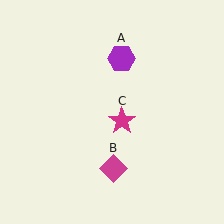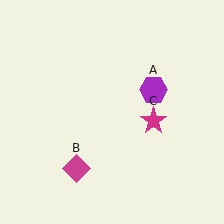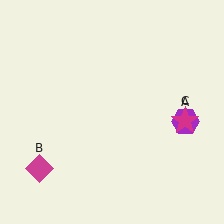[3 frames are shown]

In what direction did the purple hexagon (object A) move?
The purple hexagon (object A) moved down and to the right.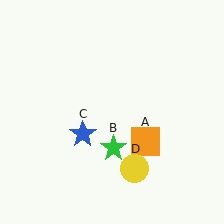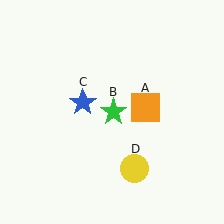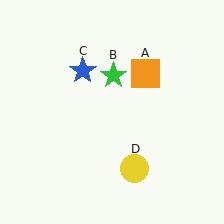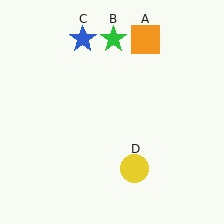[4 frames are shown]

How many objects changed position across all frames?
3 objects changed position: orange square (object A), green star (object B), blue star (object C).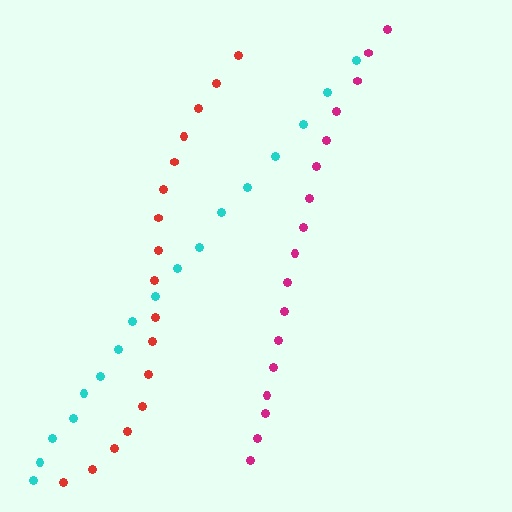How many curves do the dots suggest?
There are 3 distinct paths.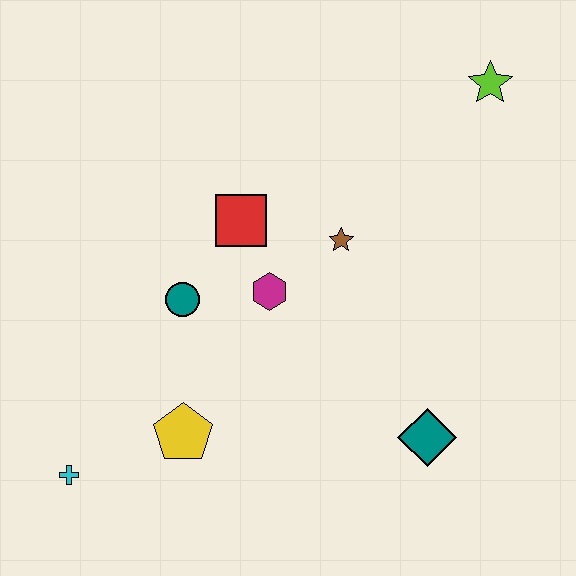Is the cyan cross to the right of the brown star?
No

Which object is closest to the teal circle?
The magenta hexagon is closest to the teal circle.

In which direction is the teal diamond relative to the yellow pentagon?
The teal diamond is to the right of the yellow pentagon.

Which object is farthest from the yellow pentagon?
The lime star is farthest from the yellow pentagon.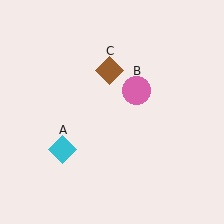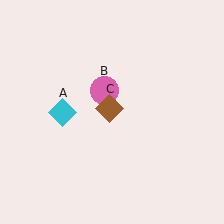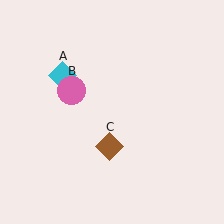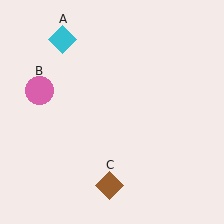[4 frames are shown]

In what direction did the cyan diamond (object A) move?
The cyan diamond (object A) moved up.